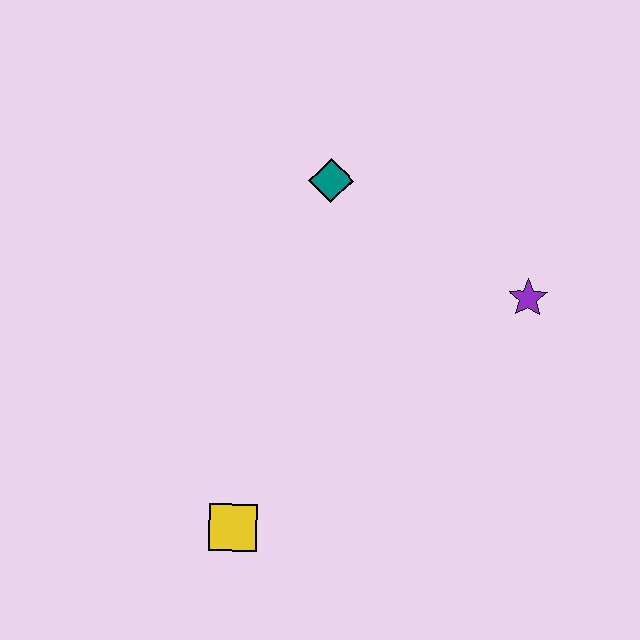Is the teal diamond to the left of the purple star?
Yes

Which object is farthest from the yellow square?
The purple star is farthest from the yellow square.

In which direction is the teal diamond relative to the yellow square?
The teal diamond is above the yellow square.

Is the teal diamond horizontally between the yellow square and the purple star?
Yes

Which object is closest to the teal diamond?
The purple star is closest to the teal diamond.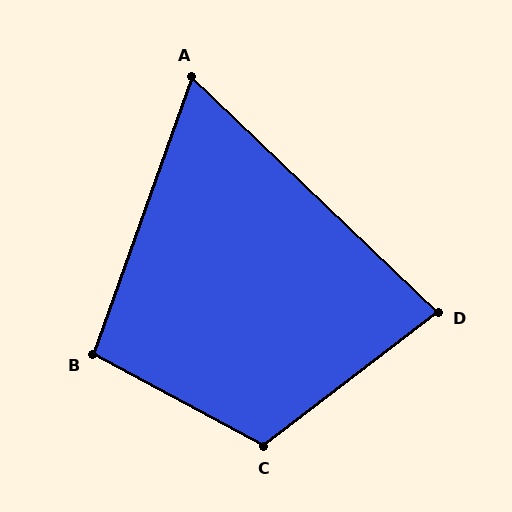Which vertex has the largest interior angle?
C, at approximately 114 degrees.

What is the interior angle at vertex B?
Approximately 99 degrees (obtuse).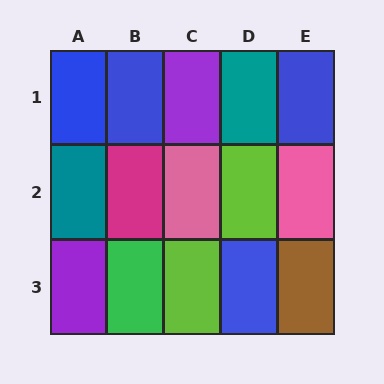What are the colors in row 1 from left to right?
Blue, blue, purple, teal, blue.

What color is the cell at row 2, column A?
Teal.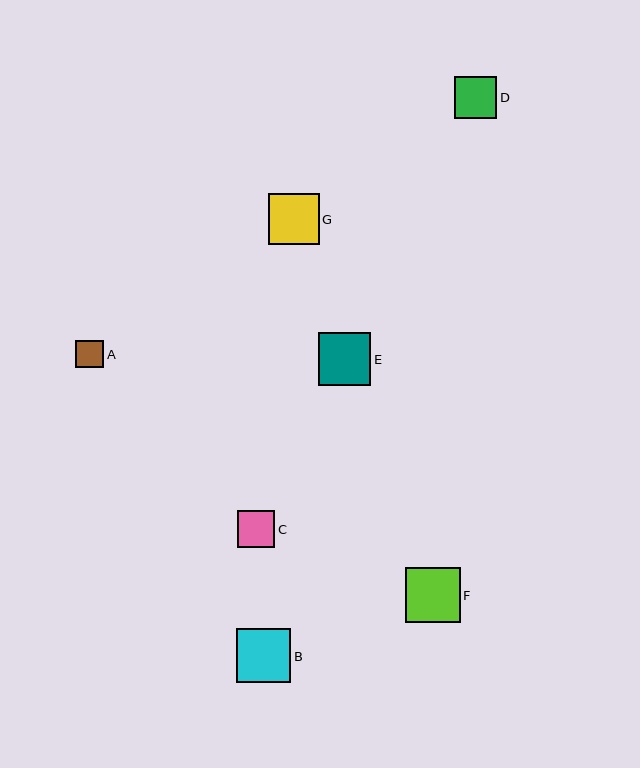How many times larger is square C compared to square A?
Square C is approximately 1.4 times the size of square A.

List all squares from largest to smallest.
From largest to smallest: B, F, E, G, D, C, A.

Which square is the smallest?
Square A is the smallest with a size of approximately 28 pixels.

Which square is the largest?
Square B is the largest with a size of approximately 55 pixels.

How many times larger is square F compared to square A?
Square F is approximately 2.0 times the size of square A.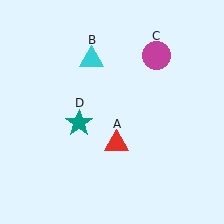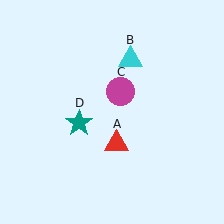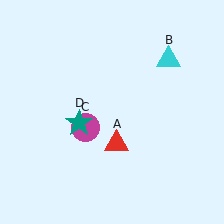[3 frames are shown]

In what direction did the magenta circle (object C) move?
The magenta circle (object C) moved down and to the left.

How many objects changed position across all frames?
2 objects changed position: cyan triangle (object B), magenta circle (object C).